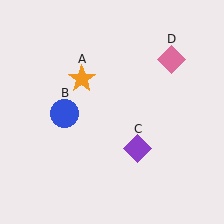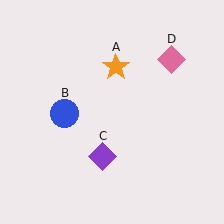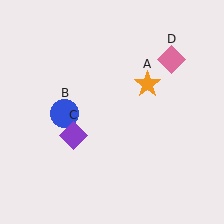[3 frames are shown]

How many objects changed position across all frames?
2 objects changed position: orange star (object A), purple diamond (object C).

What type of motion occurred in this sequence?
The orange star (object A), purple diamond (object C) rotated clockwise around the center of the scene.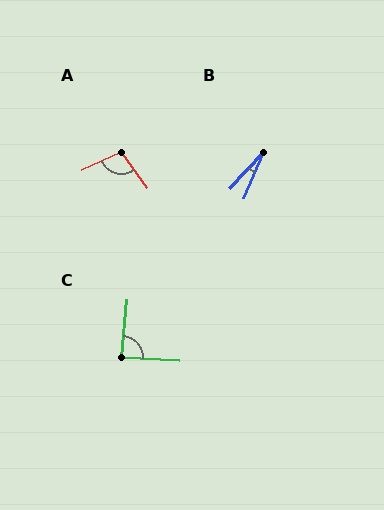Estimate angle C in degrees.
Approximately 88 degrees.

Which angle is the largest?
A, at approximately 102 degrees.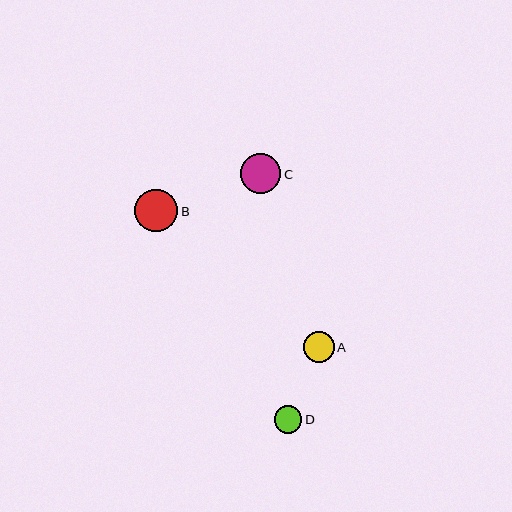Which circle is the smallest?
Circle D is the smallest with a size of approximately 28 pixels.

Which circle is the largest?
Circle B is the largest with a size of approximately 43 pixels.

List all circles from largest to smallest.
From largest to smallest: B, C, A, D.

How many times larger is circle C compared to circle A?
Circle C is approximately 1.3 times the size of circle A.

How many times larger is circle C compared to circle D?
Circle C is approximately 1.4 times the size of circle D.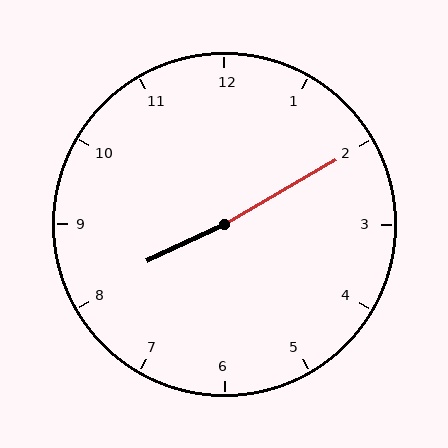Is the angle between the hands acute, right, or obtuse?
It is obtuse.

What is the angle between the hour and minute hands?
Approximately 175 degrees.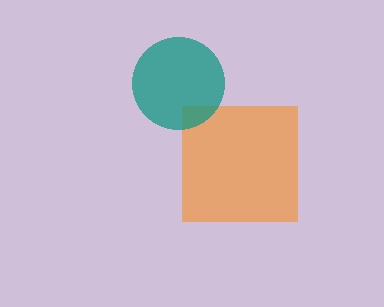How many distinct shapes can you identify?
There are 2 distinct shapes: an orange square, a teal circle.